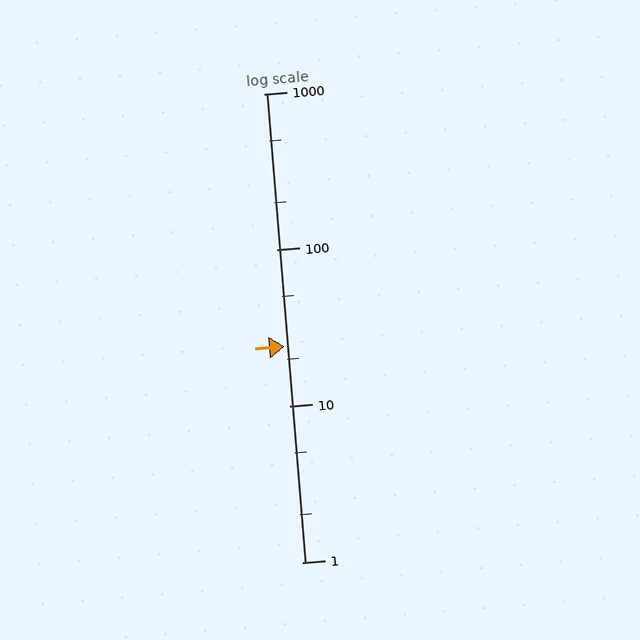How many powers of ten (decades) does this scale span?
The scale spans 3 decades, from 1 to 1000.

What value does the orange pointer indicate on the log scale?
The pointer indicates approximately 24.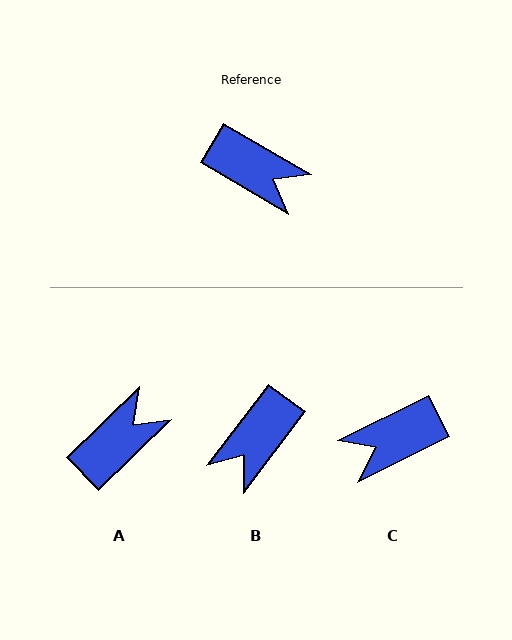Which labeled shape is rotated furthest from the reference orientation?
C, about 123 degrees away.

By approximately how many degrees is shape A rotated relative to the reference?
Approximately 74 degrees counter-clockwise.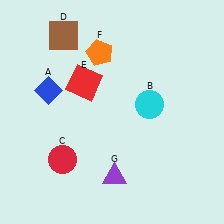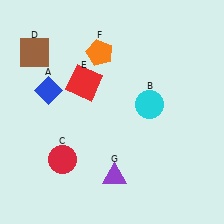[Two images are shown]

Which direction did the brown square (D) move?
The brown square (D) moved left.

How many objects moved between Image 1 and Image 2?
1 object moved between the two images.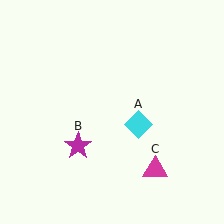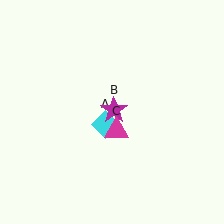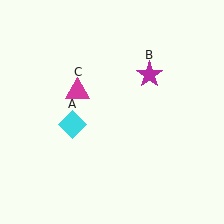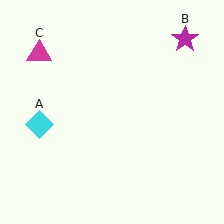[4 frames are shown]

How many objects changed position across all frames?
3 objects changed position: cyan diamond (object A), magenta star (object B), magenta triangle (object C).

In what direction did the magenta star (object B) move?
The magenta star (object B) moved up and to the right.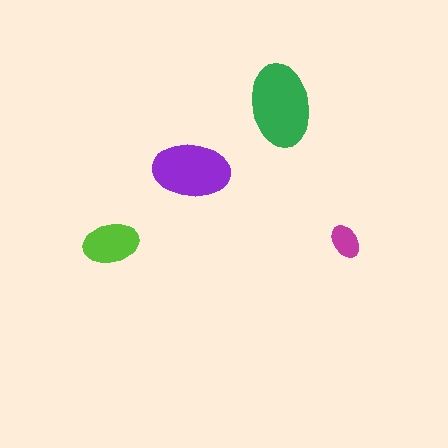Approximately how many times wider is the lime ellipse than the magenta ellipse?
About 1.5 times wider.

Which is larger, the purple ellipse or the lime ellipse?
The purple one.